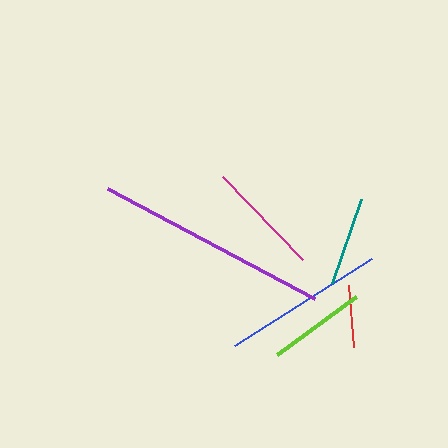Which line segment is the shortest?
The red line is the shortest at approximately 63 pixels.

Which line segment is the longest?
The purple line is the longest at approximately 234 pixels.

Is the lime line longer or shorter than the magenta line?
The magenta line is longer than the lime line.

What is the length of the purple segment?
The purple segment is approximately 234 pixels long.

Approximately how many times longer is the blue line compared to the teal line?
The blue line is approximately 1.8 times the length of the teal line.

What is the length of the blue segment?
The blue segment is approximately 163 pixels long.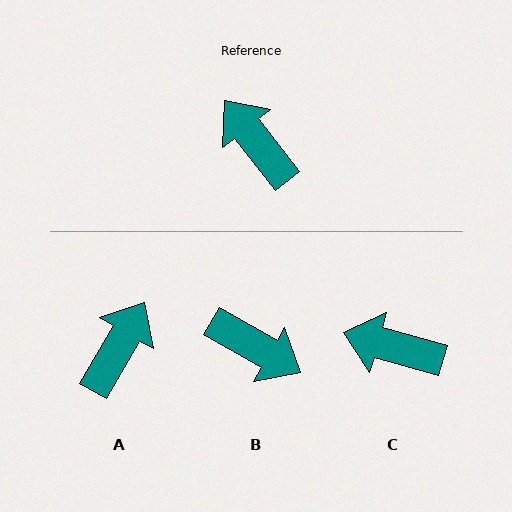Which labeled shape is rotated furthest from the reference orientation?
B, about 158 degrees away.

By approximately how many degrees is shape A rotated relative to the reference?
Approximately 68 degrees clockwise.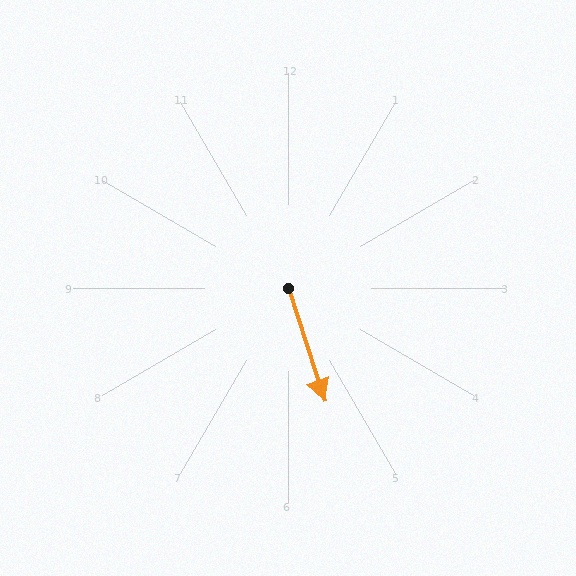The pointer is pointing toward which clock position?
Roughly 5 o'clock.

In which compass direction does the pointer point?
South.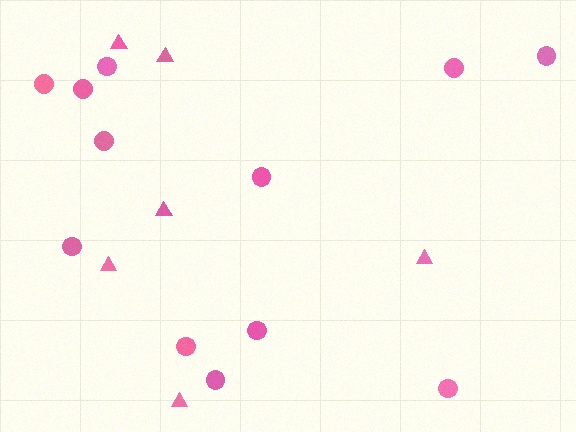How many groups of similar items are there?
There are 2 groups: one group of circles (12) and one group of triangles (6).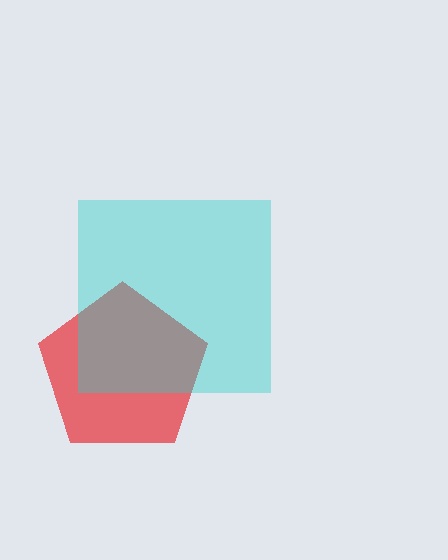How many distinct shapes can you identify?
There are 2 distinct shapes: a red pentagon, a cyan square.